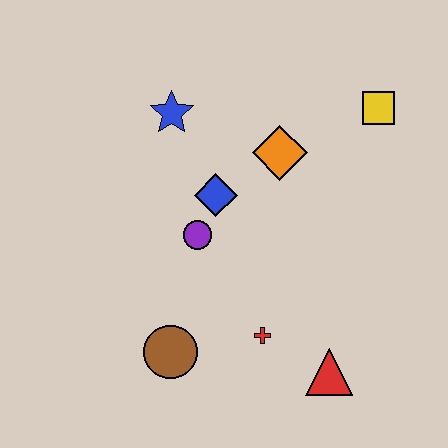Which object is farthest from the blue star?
The red triangle is farthest from the blue star.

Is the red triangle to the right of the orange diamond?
Yes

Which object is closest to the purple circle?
The blue diamond is closest to the purple circle.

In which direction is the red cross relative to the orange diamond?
The red cross is below the orange diamond.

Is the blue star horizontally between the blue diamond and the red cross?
No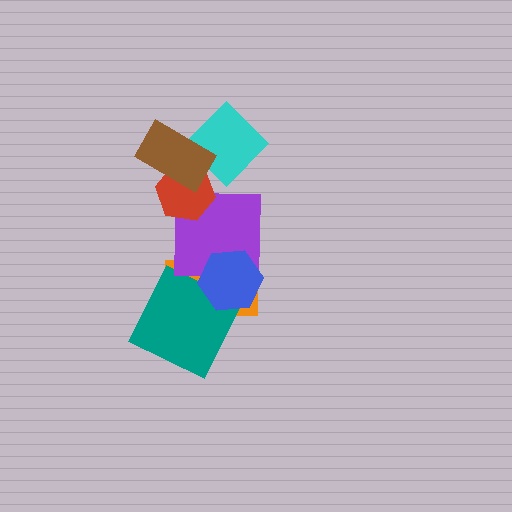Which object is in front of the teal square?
The blue hexagon is in front of the teal square.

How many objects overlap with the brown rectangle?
2 objects overlap with the brown rectangle.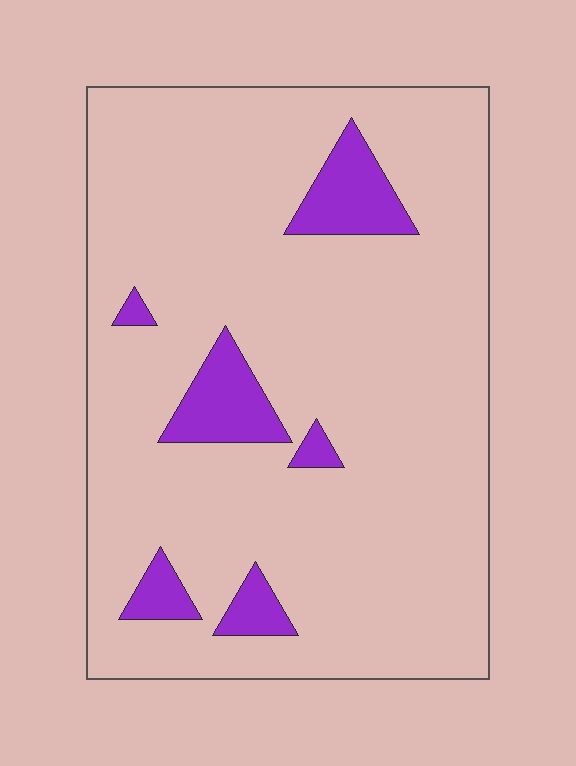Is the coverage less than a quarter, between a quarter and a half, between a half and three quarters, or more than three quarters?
Less than a quarter.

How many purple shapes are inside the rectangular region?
6.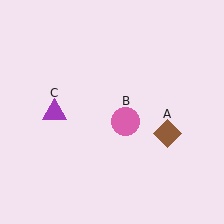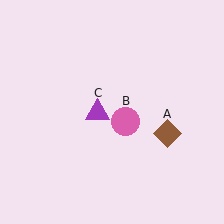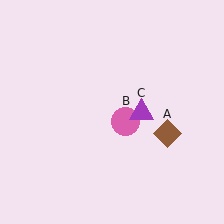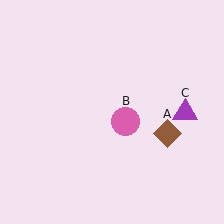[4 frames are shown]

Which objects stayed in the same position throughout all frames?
Brown diamond (object A) and pink circle (object B) remained stationary.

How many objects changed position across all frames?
1 object changed position: purple triangle (object C).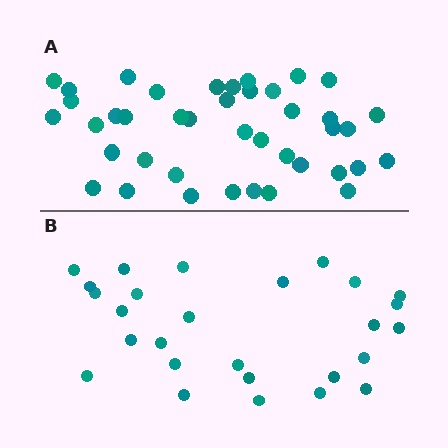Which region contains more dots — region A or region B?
Region A (the top region) has more dots.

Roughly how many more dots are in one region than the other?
Region A has approximately 15 more dots than region B.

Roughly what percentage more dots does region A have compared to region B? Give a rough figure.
About 50% more.